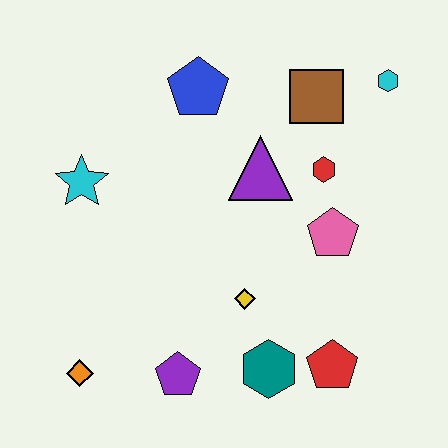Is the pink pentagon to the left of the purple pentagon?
No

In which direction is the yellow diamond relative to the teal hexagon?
The yellow diamond is above the teal hexagon.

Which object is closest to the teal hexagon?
The red pentagon is closest to the teal hexagon.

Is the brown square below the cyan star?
No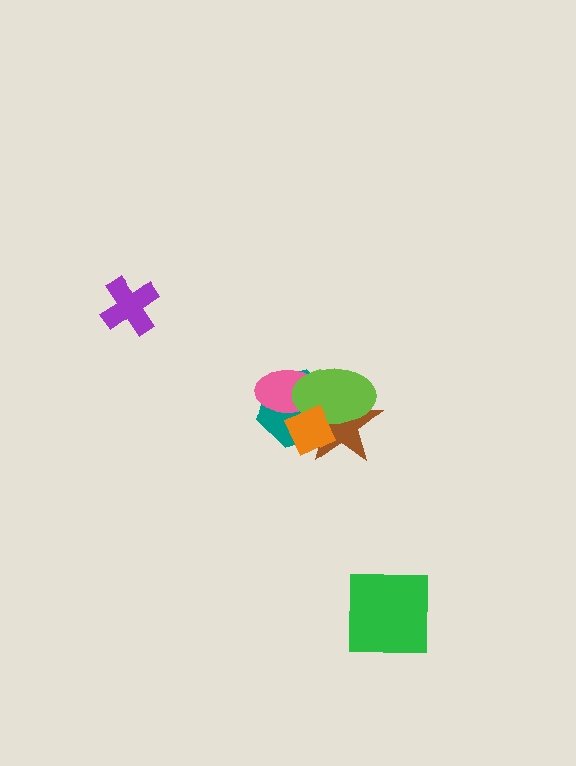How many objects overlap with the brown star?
4 objects overlap with the brown star.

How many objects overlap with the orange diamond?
4 objects overlap with the orange diamond.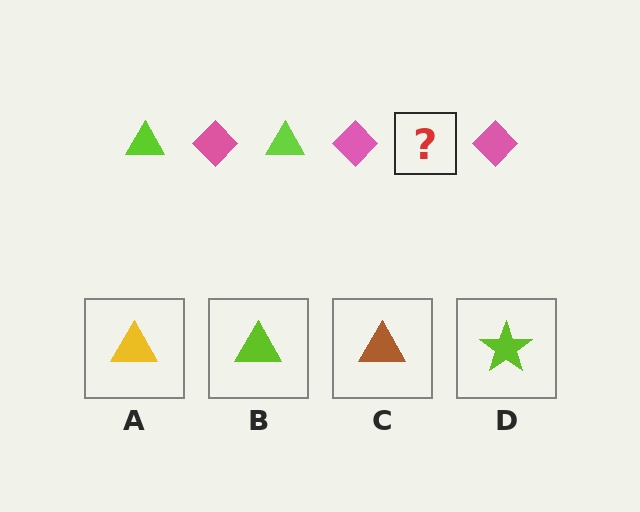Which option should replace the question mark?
Option B.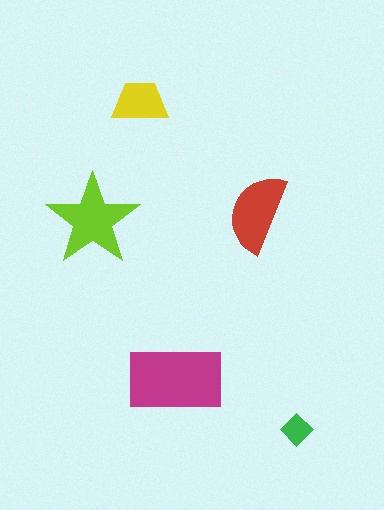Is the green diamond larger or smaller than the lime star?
Smaller.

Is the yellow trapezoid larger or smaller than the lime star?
Smaller.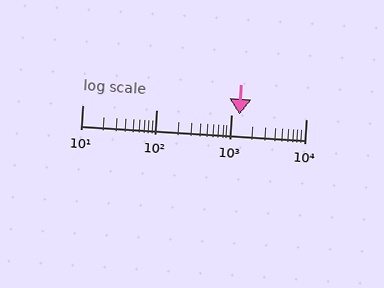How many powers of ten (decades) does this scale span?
The scale spans 3 decades, from 10 to 10000.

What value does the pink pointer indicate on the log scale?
The pointer indicates approximately 1300.